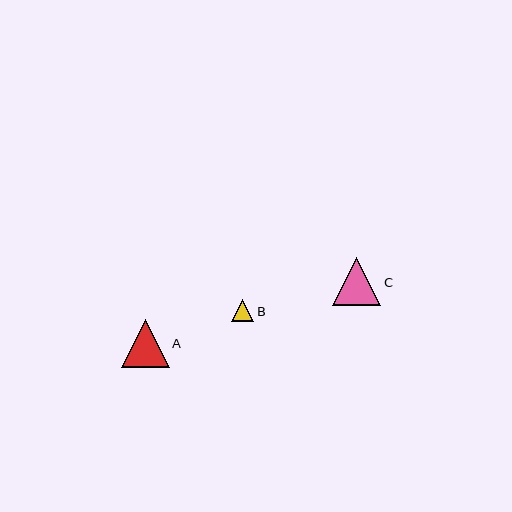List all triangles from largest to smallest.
From largest to smallest: C, A, B.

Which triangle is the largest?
Triangle C is the largest with a size of approximately 48 pixels.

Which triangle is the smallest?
Triangle B is the smallest with a size of approximately 22 pixels.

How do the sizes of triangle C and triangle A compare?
Triangle C and triangle A are approximately the same size.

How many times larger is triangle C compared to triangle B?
Triangle C is approximately 2.2 times the size of triangle B.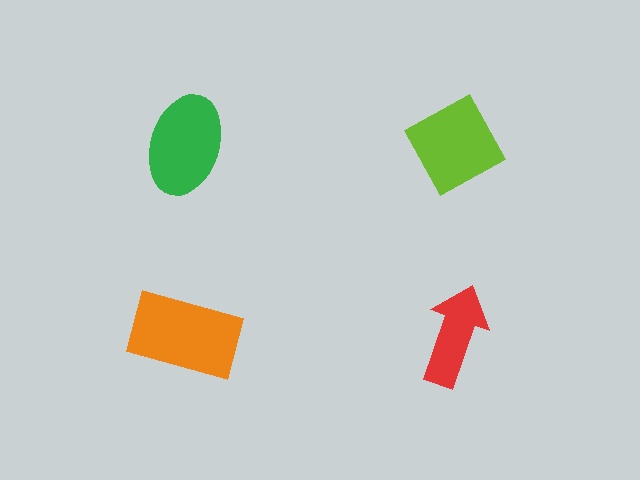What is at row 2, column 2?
A red arrow.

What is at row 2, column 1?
An orange rectangle.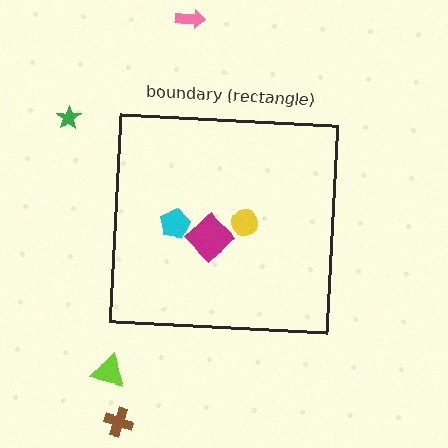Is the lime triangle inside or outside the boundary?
Outside.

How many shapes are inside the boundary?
3 inside, 4 outside.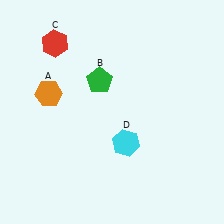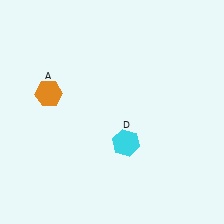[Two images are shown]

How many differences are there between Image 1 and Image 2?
There are 2 differences between the two images.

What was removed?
The red hexagon (C), the green pentagon (B) were removed in Image 2.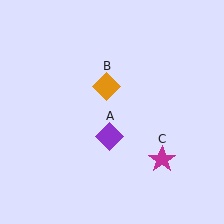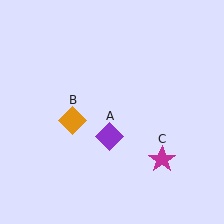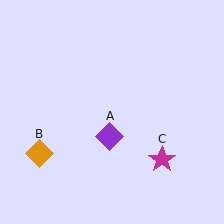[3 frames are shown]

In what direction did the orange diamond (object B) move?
The orange diamond (object B) moved down and to the left.